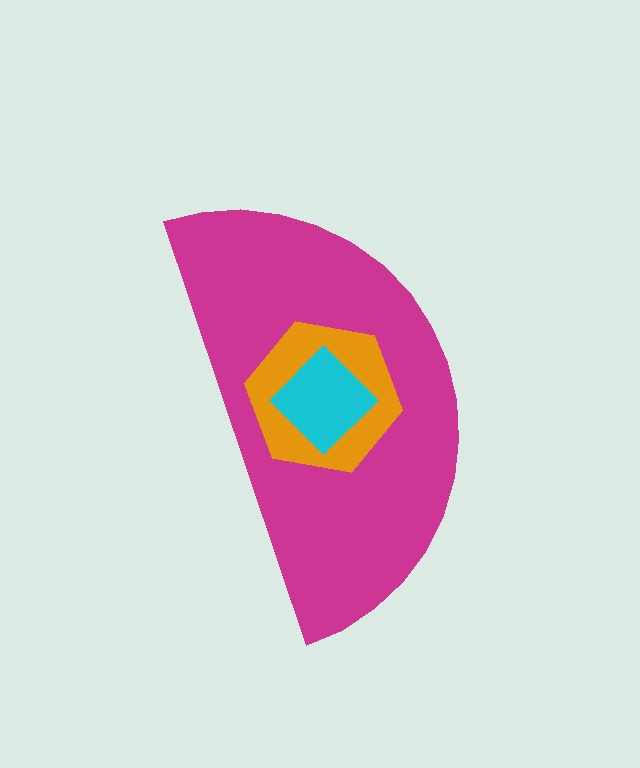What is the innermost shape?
The cyan diamond.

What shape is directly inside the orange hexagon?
The cyan diamond.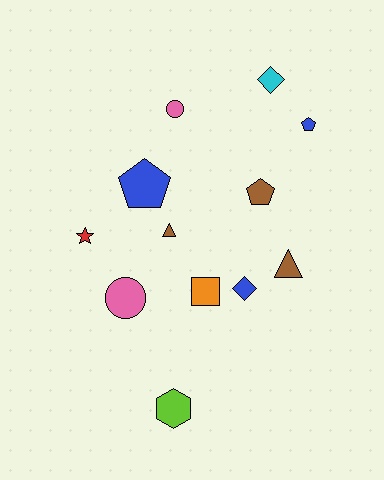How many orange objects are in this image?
There is 1 orange object.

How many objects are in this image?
There are 12 objects.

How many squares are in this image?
There is 1 square.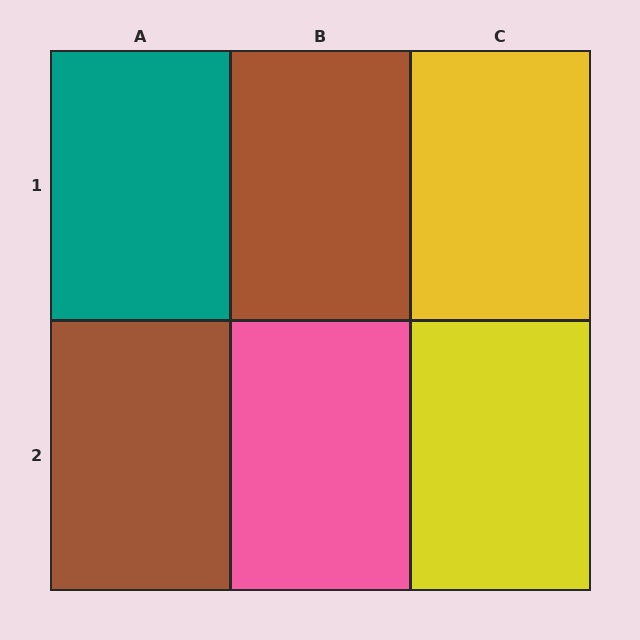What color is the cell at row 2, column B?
Pink.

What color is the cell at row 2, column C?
Yellow.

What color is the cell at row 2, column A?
Brown.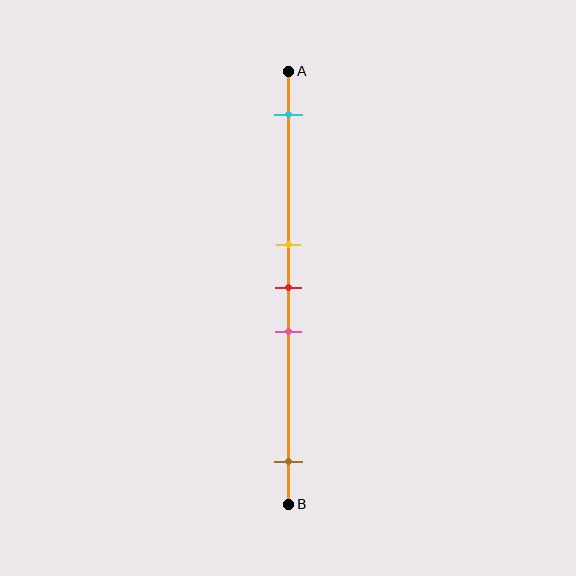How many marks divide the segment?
There are 5 marks dividing the segment.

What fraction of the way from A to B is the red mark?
The red mark is approximately 50% (0.5) of the way from A to B.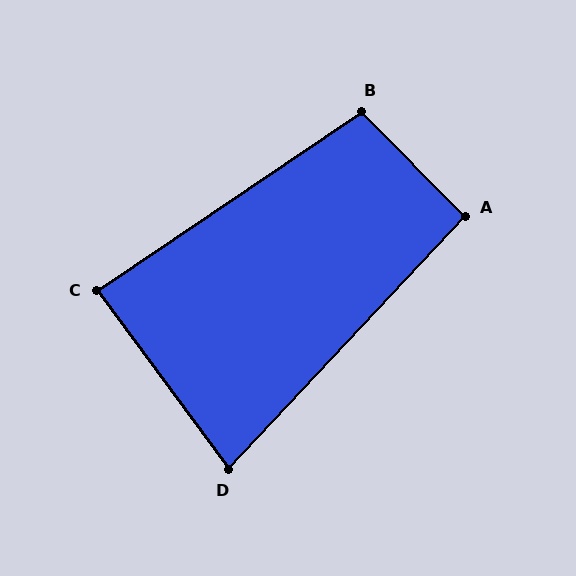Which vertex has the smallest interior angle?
D, at approximately 79 degrees.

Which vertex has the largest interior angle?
B, at approximately 101 degrees.